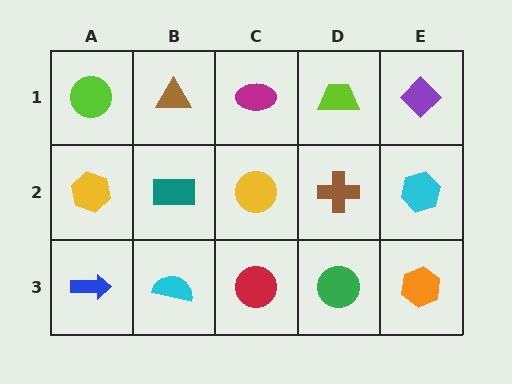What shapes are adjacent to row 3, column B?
A teal rectangle (row 2, column B), a blue arrow (row 3, column A), a red circle (row 3, column C).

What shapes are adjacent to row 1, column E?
A cyan hexagon (row 2, column E), a lime trapezoid (row 1, column D).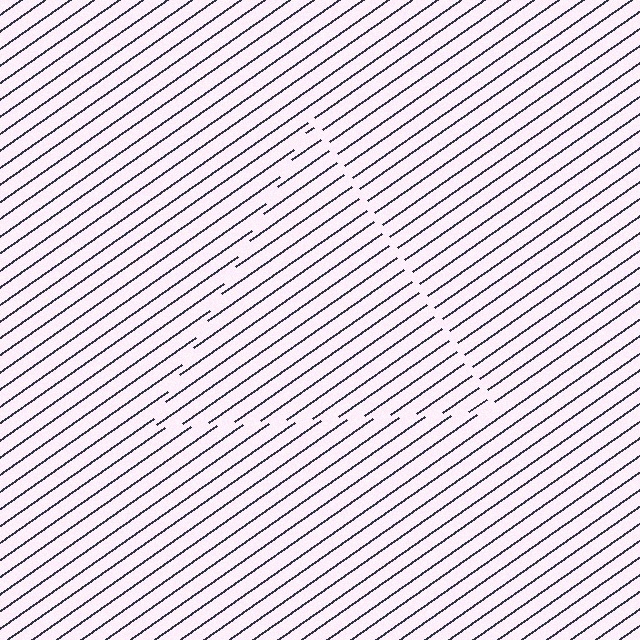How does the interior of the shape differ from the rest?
The interior of the shape contains the same grating, shifted by half a period — the contour is defined by the phase discontinuity where line-ends from the inner and outer gratings abut.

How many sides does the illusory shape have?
3 sides — the line-ends trace a triangle.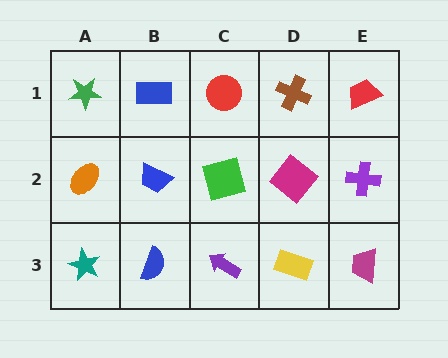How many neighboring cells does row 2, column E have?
3.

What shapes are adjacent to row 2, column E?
A red trapezoid (row 1, column E), a magenta trapezoid (row 3, column E), a magenta diamond (row 2, column D).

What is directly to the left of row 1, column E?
A brown cross.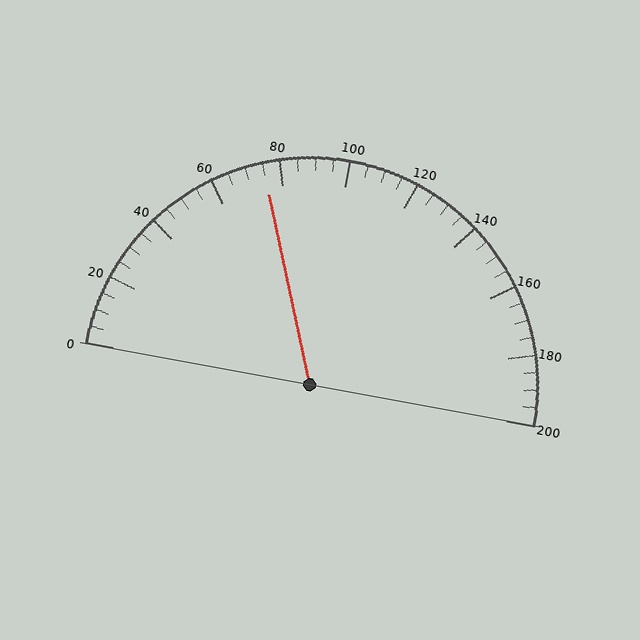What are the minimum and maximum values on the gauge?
The gauge ranges from 0 to 200.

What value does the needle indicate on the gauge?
The needle indicates approximately 75.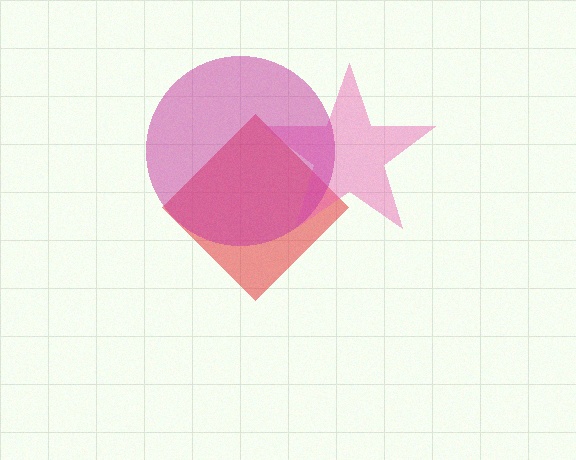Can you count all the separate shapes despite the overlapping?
Yes, there are 3 separate shapes.